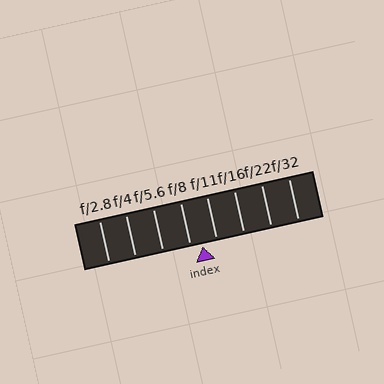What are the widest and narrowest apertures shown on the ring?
The widest aperture shown is f/2.8 and the narrowest is f/32.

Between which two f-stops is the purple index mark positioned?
The index mark is between f/8 and f/11.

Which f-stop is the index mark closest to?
The index mark is closest to f/8.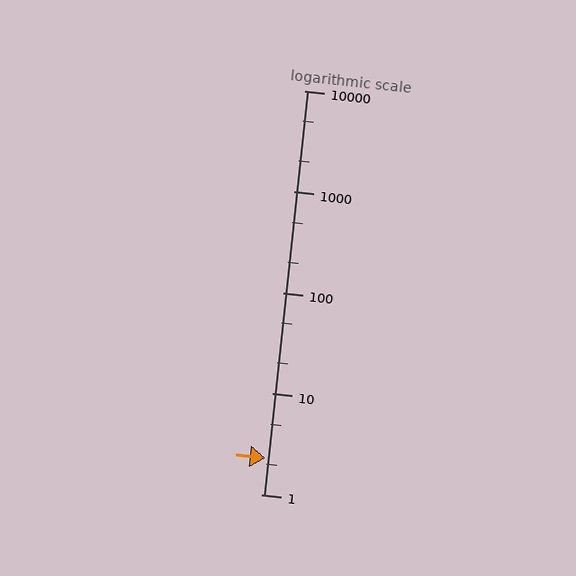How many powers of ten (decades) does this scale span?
The scale spans 4 decades, from 1 to 10000.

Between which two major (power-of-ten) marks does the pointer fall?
The pointer is between 1 and 10.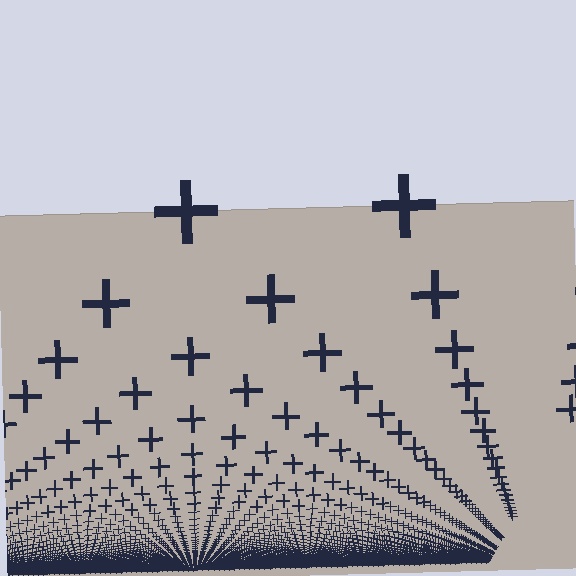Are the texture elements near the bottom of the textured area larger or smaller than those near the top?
Smaller. The gradient is inverted — elements near the bottom are smaller and denser.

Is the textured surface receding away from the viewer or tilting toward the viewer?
The surface appears to tilt toward the viewer. Texture elements get larger and sparser toward the top.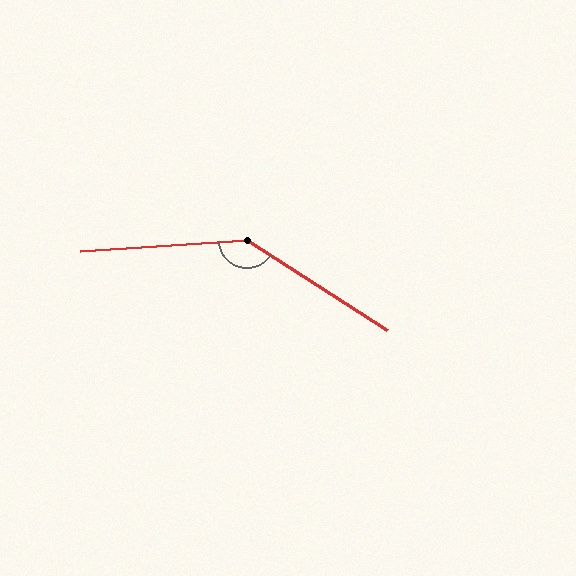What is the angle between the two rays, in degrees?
Approximately 143 degrees.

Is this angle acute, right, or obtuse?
It is obtuse.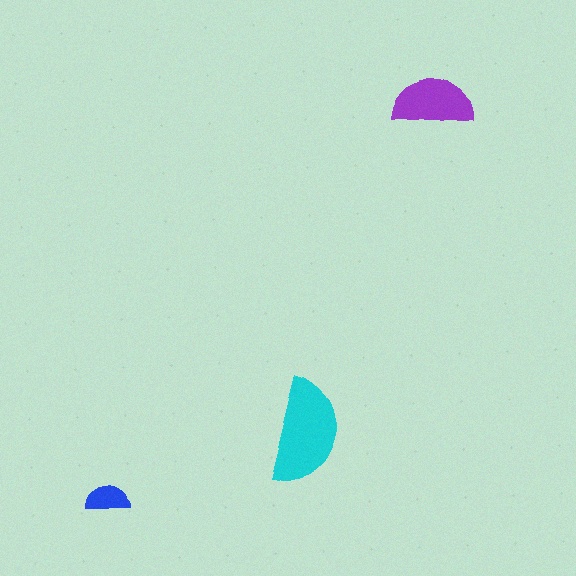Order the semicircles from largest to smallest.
the cyan one, the purple one, the blue one.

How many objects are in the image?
There are 3 objects in the image.